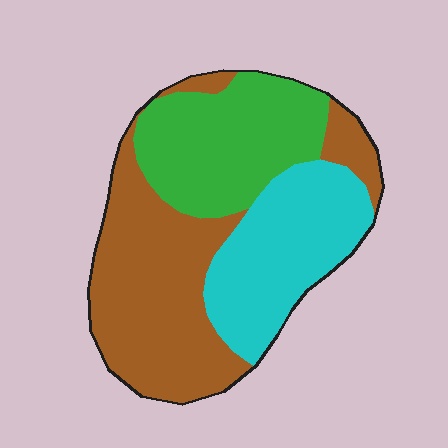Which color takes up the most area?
Brown, at roughly 45%.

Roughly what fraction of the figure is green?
Green covers roughly 30% of the figure.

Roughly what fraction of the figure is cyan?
Cyan covers 28% of the figure.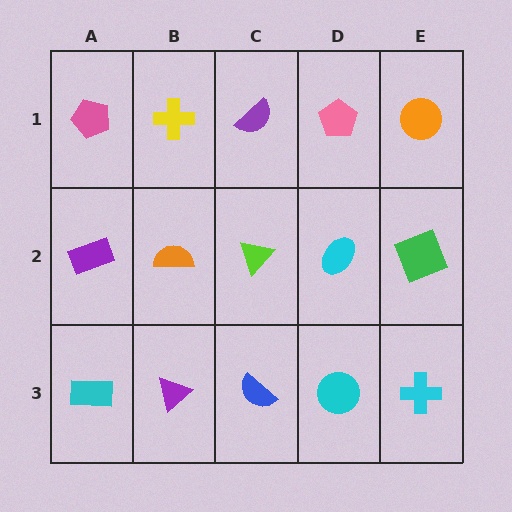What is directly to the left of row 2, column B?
A purple rectangle.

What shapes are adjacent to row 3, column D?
A cyan ellipse (row 2, column D), a blue semicircle (row 3, column C), a cyan cross (row 3, column E).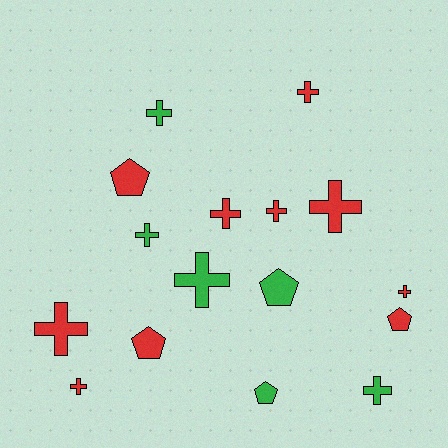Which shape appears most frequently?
Cross, with 11 objects.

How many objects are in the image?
There are 16 objects.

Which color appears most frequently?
Red, with 10 objects.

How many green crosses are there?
There are 4 green crosses.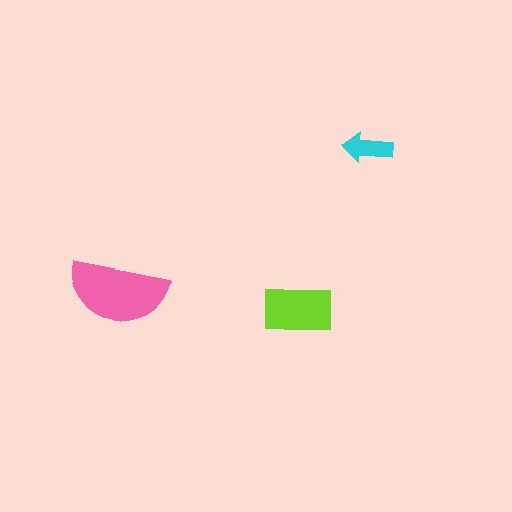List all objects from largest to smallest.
The pink semicircle, the lime rectangle, the cyan arrow.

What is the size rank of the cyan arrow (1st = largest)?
3rd.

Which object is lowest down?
The lime rectangle is bottommost.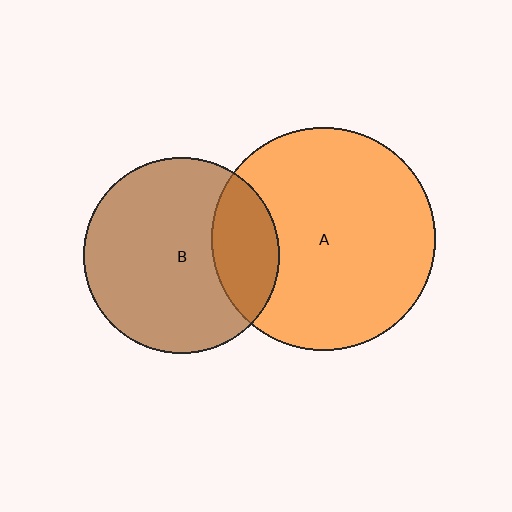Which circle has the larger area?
Circle A (orange).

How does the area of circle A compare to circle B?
Approximately 1.3 times.